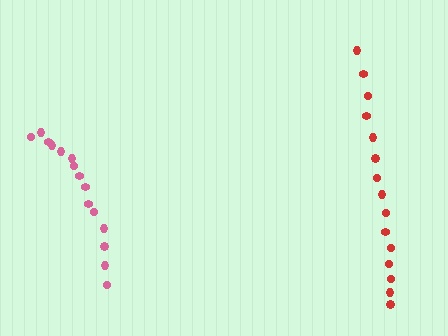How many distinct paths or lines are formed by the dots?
There are 2 distinct paths.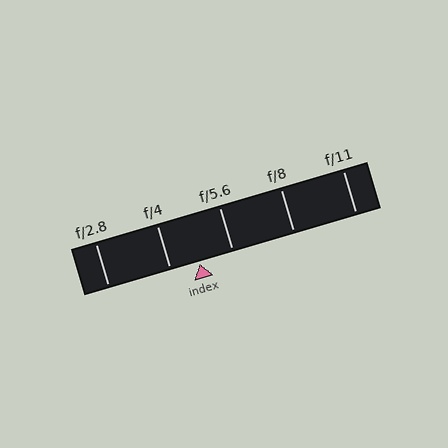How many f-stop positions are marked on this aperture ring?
There are 5 f-stop positions marked.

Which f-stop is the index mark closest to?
The index mark is closest to f/4.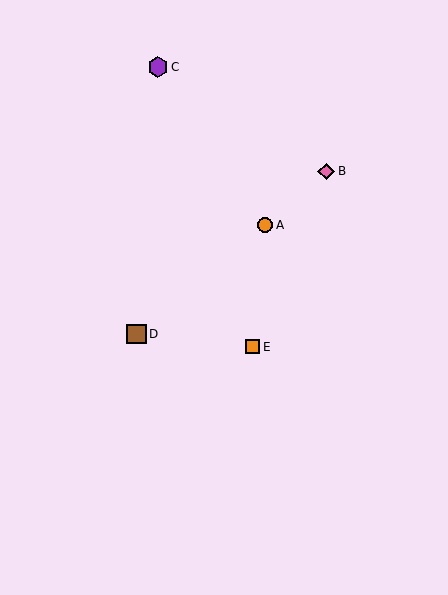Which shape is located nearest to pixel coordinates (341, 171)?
The pink diamond (labeled B) at (326, 171) is nearest to that location.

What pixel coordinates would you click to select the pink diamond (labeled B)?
Click at (326, 171) to select the pink diamond B.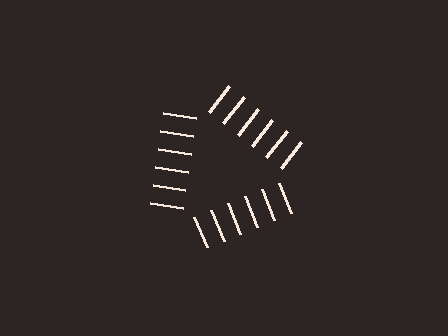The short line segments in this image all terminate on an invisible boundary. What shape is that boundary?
An illusory triangle — the line segments terminate on its edges but no continuous stroke is drawn.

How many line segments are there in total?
18 — 6 along each of the 3 edges.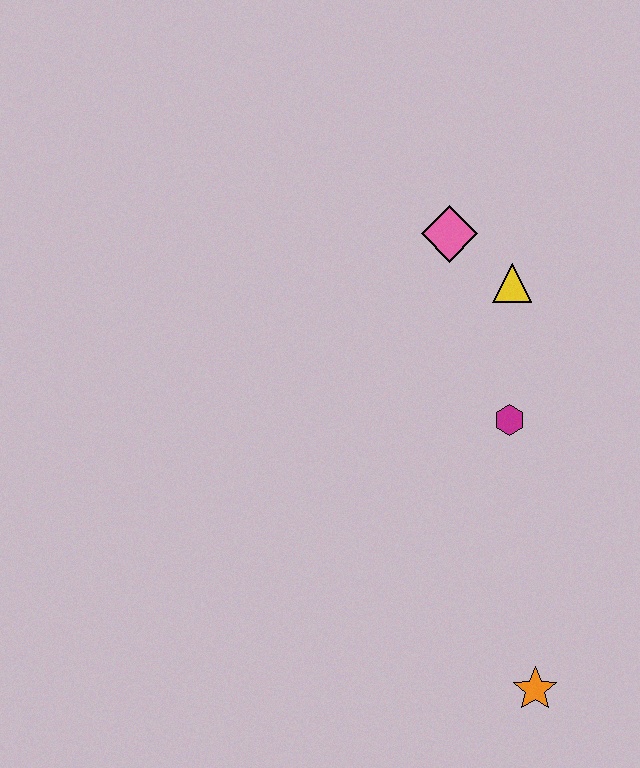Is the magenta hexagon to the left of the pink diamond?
No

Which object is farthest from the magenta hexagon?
The orange star is farthest from the magenta hexagon.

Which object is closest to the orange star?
The magenta hexagon is closest to the orange star.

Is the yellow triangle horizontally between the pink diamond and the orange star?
Yes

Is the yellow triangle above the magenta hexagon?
Yes